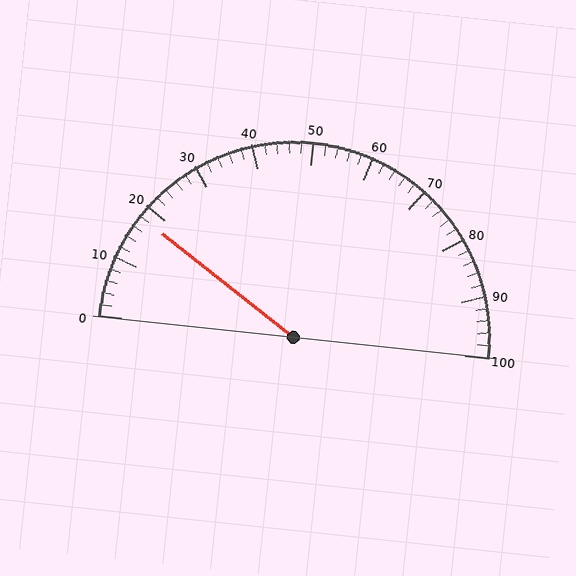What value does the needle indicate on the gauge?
The needle indicates approximately 18.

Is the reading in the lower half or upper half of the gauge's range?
The reading is in the lower half of the range (0 to 100).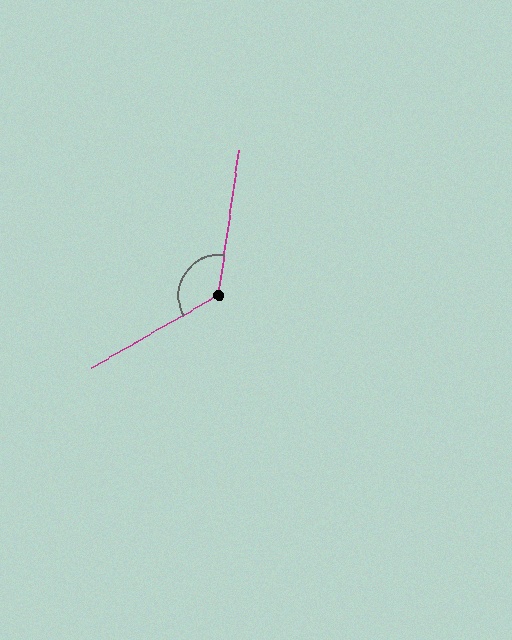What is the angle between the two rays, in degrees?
Approximately 127 degrees.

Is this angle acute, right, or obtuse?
It is obtuse.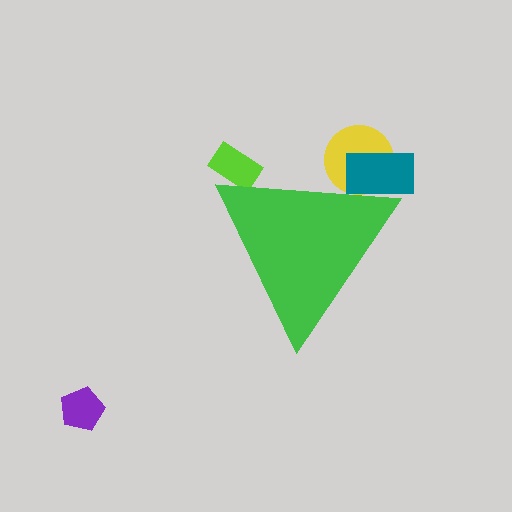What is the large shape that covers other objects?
A green triangle.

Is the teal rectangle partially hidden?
Yes, the teal rectangle is partially hidden behind the green triangle.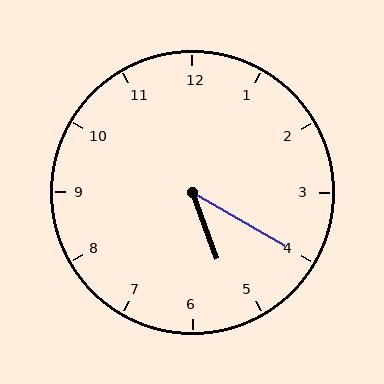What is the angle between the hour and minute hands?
Approximately 40 degrees.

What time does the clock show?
5:20.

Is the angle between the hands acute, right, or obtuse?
It is acute.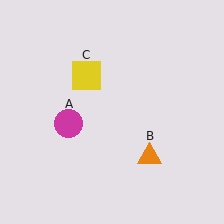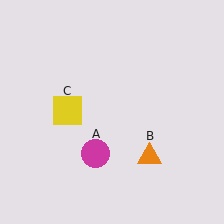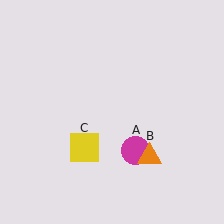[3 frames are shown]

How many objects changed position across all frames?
2 objects changed position: magenta circle (object A), yellow square (object C).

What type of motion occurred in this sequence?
The magenta circle (object A), yellow square (object C) rotated counterclockwise around the center of the scene.